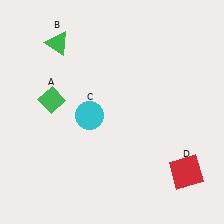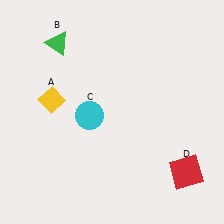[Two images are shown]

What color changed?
The diamond (A) changed from green in Image 1 to yellow in Image 2.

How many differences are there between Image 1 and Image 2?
There is 1 difference between the two images.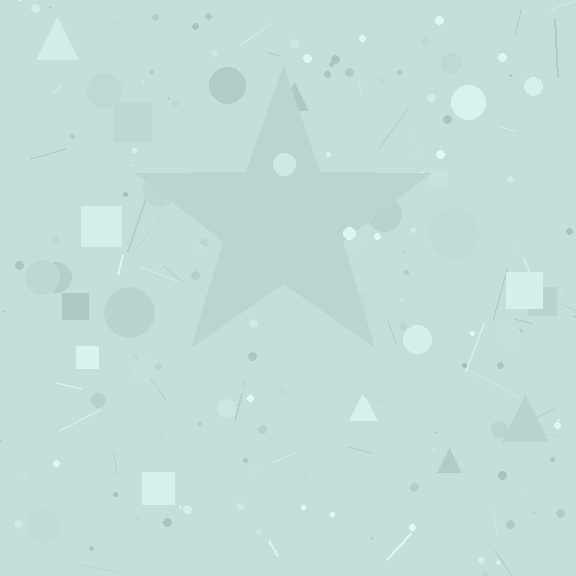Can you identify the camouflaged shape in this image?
The camouflaged shape is a star.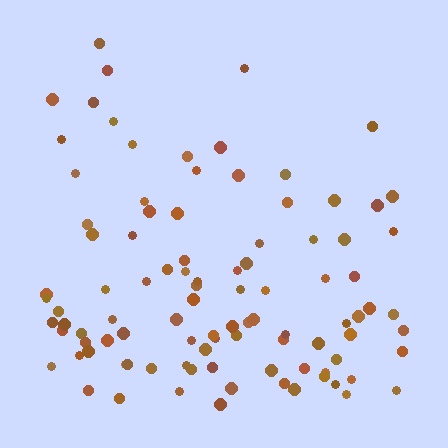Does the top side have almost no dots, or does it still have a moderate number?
Still a moderate number, just noticeably fewer than the bottom.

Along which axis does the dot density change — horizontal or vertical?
Vertical.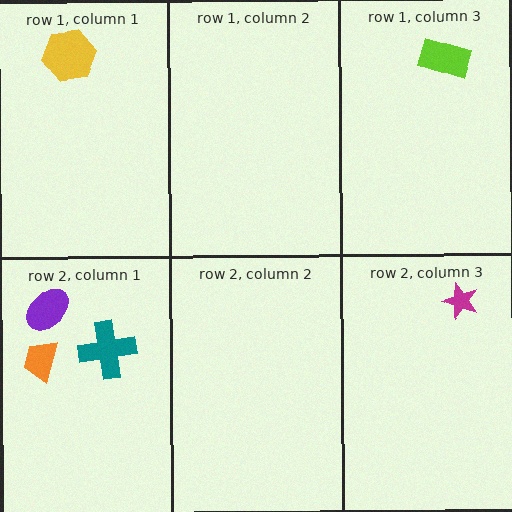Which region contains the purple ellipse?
The row 2, column 1 region.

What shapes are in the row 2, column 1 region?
The orange trapezoid, the teal cross, the purple ellipse.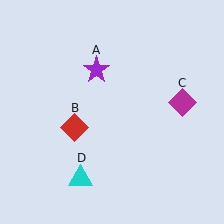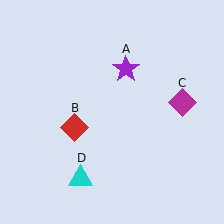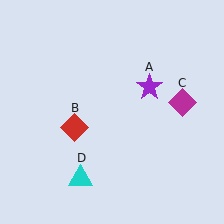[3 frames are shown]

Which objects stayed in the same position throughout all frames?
Red diamond (object B) and magenta diamond (object C) and cyan triangle (object D) remained stationary.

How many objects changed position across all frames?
1 object changed position: purple star (object A).